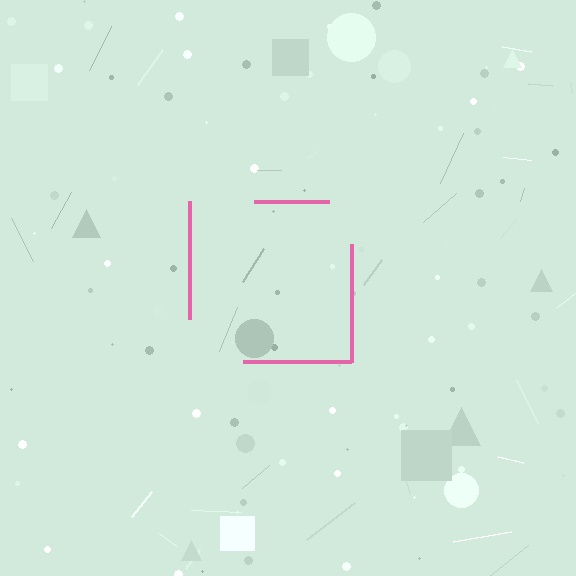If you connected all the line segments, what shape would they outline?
They would outline a square.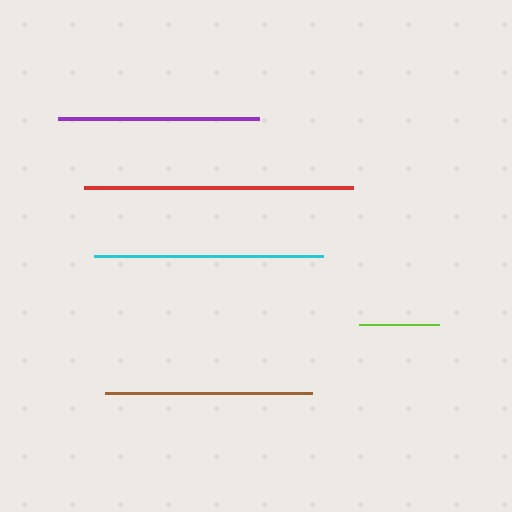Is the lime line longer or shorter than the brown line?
The brown line is longer than the lime line.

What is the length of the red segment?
The red segment is approximately 269 pixels long.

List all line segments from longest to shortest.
From longest to shortest: red, cyan, brown, purple, lime.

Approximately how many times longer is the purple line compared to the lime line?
The purple line is approximately 2.5 times the length of the lime line.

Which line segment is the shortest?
The lime line is the shortest at approximately 80 pixels.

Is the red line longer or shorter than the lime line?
The red line is longer than the lime line.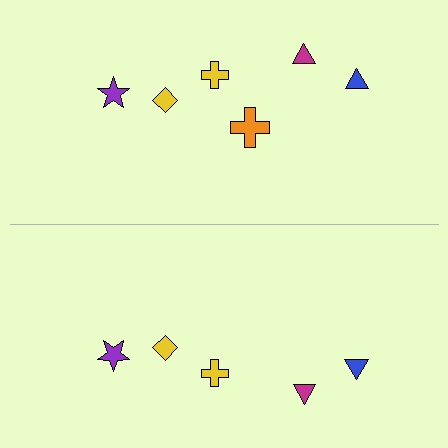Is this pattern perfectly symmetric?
No, the pattern is not perfectly symmetric. A orange cross is missing from the bottom side.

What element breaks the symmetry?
A orange cross is missing from the bottom side.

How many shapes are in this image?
There are 11 shapes in this image.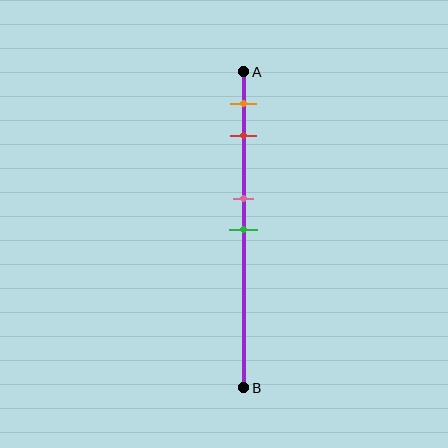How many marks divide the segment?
There are 4 marks dividing the segment.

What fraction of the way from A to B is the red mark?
The red mark is approximately 20% (0.2) of the way from A to B.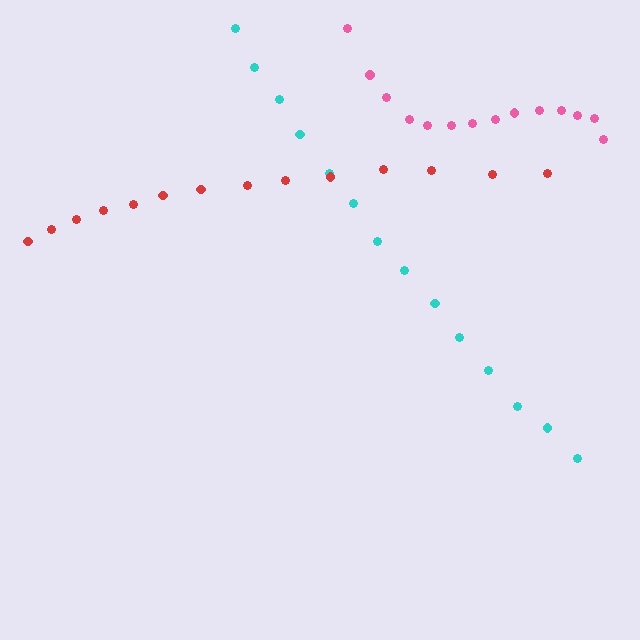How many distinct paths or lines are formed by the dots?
There are 3 distinct paths.